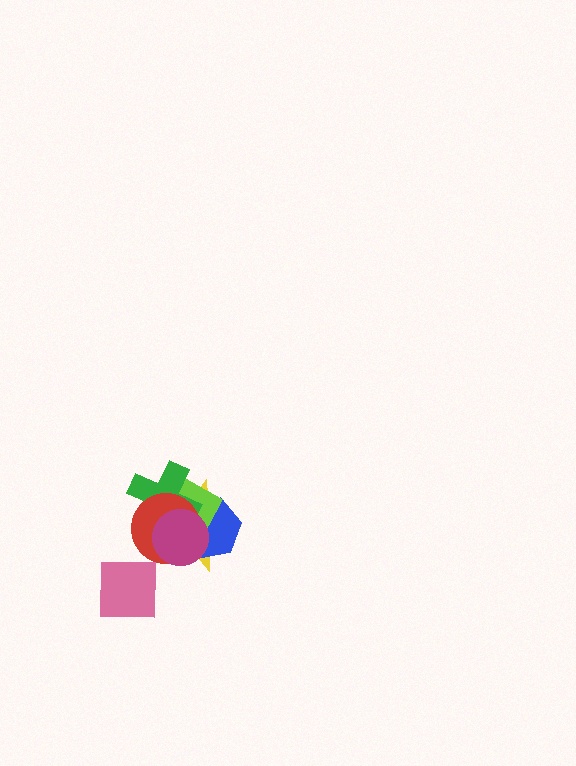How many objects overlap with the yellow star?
5 objects overlap with the yellow star.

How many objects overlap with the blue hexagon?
5 objects overlap with the blue hexagon.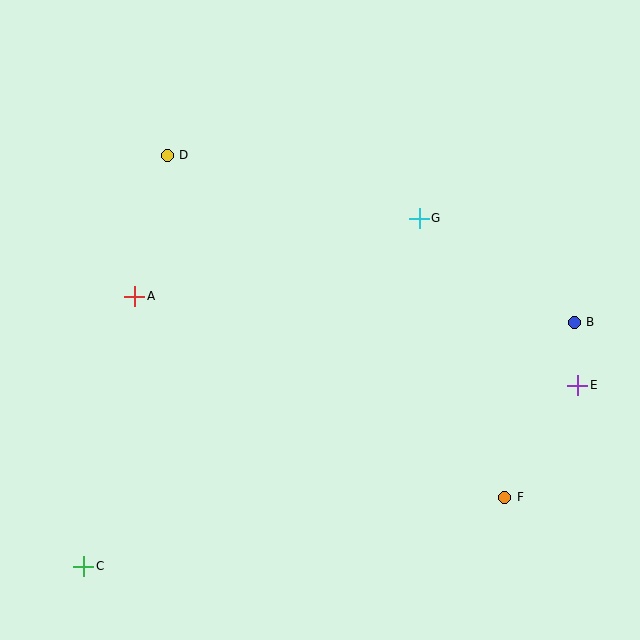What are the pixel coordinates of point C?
Point C is at (84, 566).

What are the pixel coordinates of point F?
Point F is at (505, 497).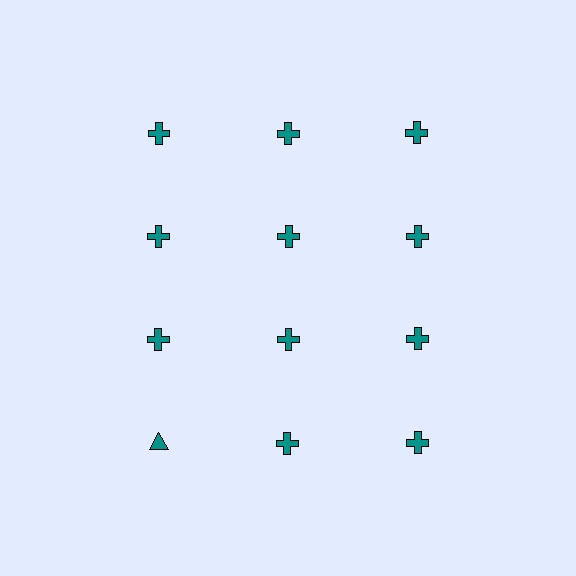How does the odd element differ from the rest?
It has a different shape: triangle instead of cross.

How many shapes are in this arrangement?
There are 12 shapes arranged in a grid pattern.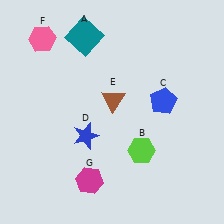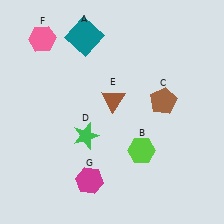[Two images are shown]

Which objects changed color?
C changed from blue to brown. D changed from blue to green.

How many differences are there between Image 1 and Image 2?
There are 2 differences between the two images.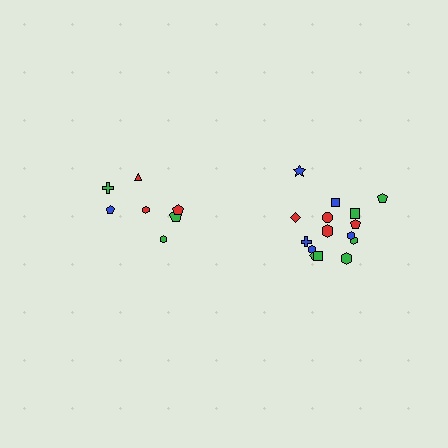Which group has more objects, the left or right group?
The right group.